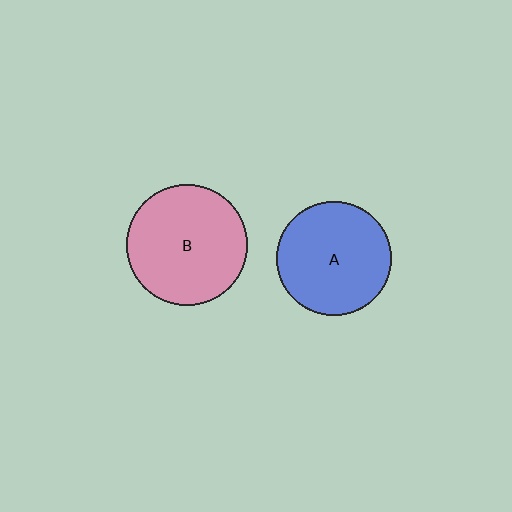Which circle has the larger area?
Circle B (pink).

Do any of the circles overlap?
No, none of the circles overlap.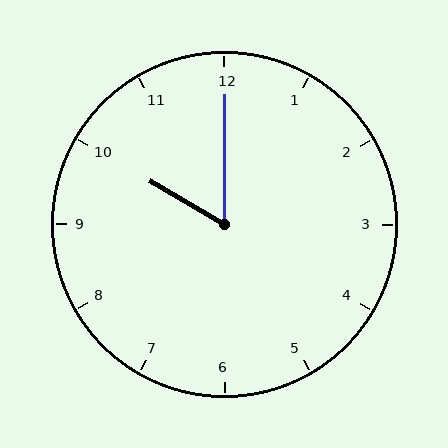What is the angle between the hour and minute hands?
Approximately 60 degrees.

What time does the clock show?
10:00.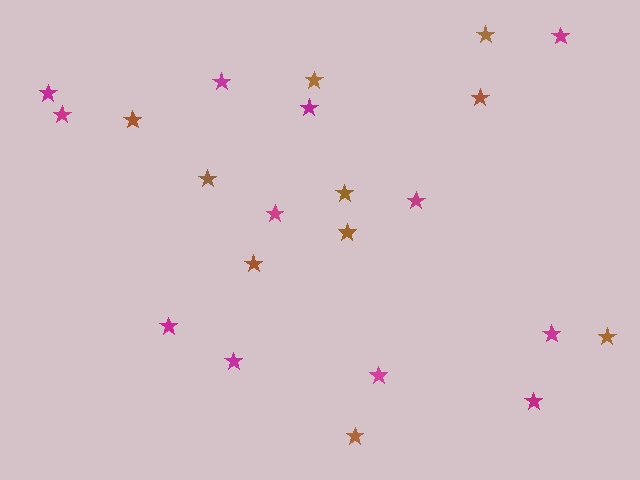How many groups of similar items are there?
There are 2 groups: one group of magenta stars (12) and one group of brown stars (10).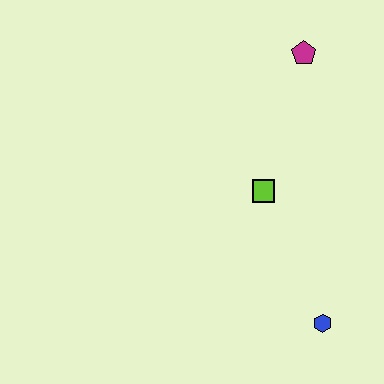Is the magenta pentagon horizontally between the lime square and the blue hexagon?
Yes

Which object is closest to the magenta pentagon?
The lime square is closest to the magenta pentagon.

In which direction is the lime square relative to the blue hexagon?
The lime square is above the blue hexagon.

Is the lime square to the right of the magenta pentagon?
No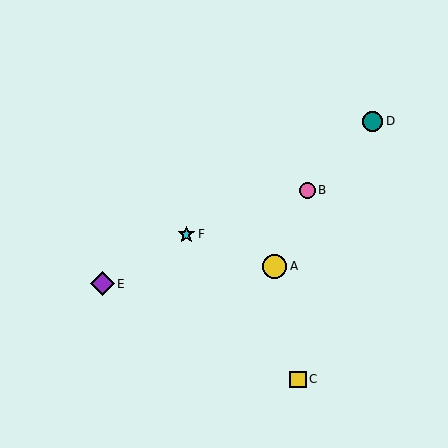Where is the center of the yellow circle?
The center of the yellow circle is at (275, 266).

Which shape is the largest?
The yellow circle (labeled A) is the largest.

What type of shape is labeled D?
Shape D is a teal circle.